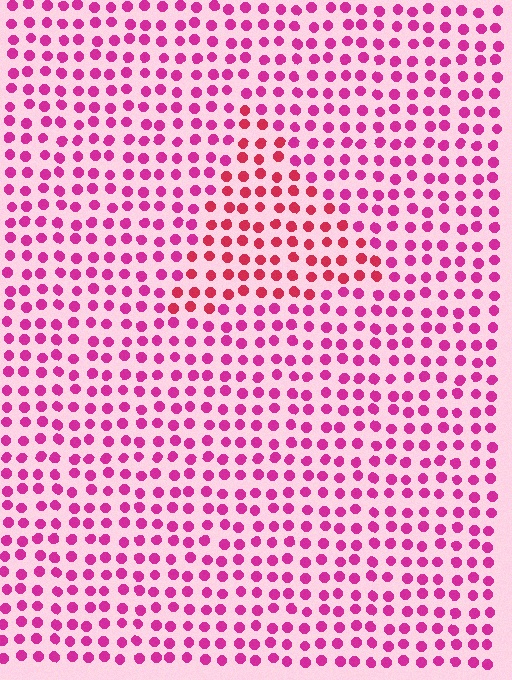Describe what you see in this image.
The image is filled with small magenta elements in a uniform arrangement. A triangle-shaped region is visible where the elements are tinted to a slightly different hue, forming a subtle color boundary.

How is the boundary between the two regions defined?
The boundary is defined purely by a slight shift in hue (about 27 degrees). Spacing, size, and orientation are identical on both sides.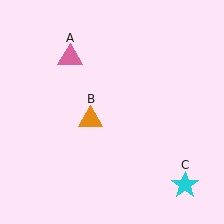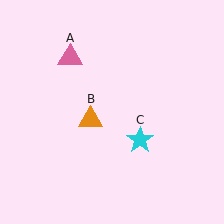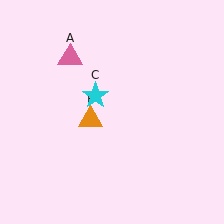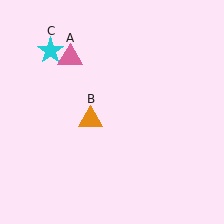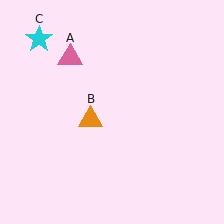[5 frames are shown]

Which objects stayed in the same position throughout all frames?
Pink triangle (object A) and orange triangle (object B) remained stationary.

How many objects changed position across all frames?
1 object changed position: cyan star (object C).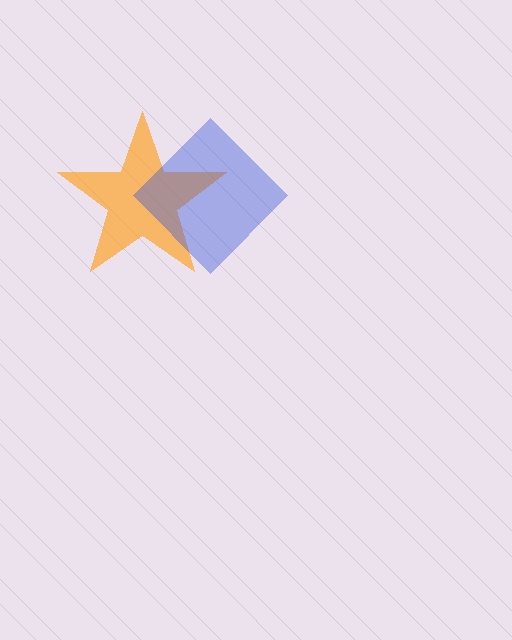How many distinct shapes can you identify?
There are 2 distinct shapes: an orange star, a blue diamond.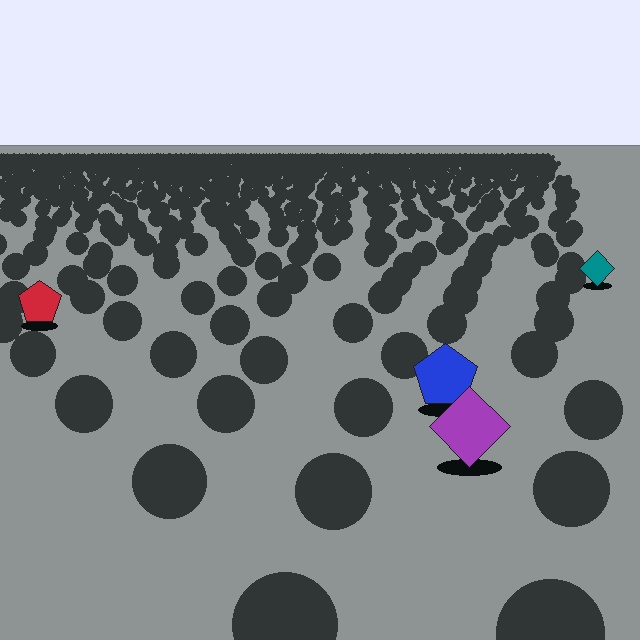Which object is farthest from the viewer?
The teal diamond is farthest from the viewer. It appears smaller and the ground texture around it is denser.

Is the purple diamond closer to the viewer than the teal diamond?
Yes. The purple diamond is closer — you can tell from the texture gradient: the ground texture is coarser near it.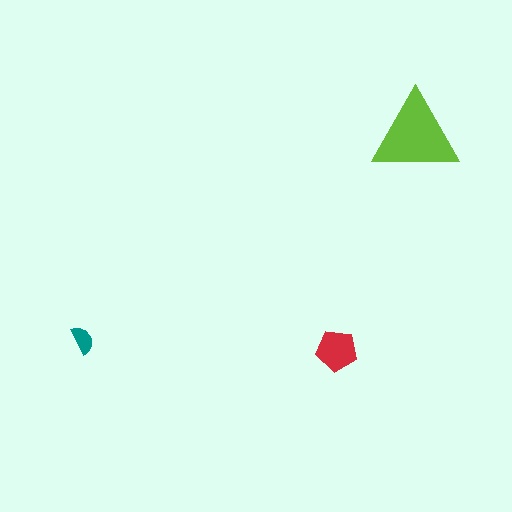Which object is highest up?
The lime triangle is topmost.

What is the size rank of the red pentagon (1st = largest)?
2nd.